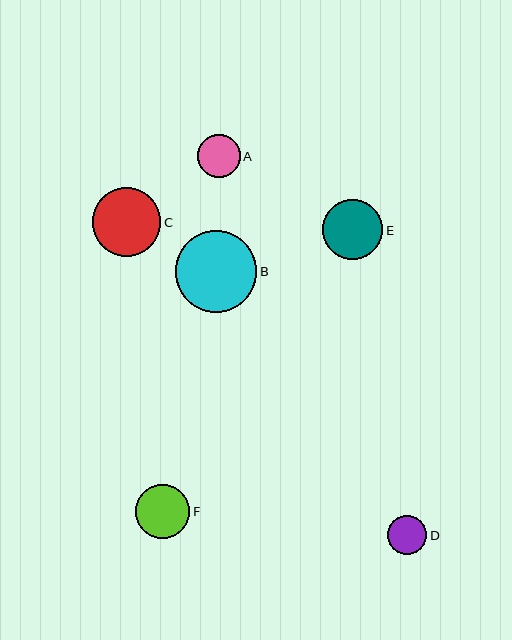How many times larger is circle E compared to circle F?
Circle E is approximately 1.1 times the size of circle F.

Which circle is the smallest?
Circle D is the smallest with a size of approximately 39 pixels.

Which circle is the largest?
Circle B is the largest with a size of approximately 81 pixels.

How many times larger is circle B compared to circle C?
Circle B is approximately 1.2 times the size of circle C.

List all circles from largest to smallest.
From largest to smallest: B, C, E, F, A, D.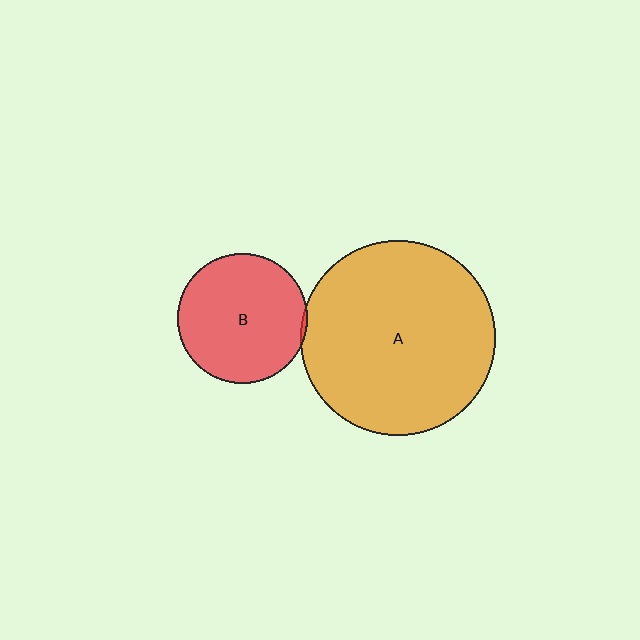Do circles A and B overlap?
Yes.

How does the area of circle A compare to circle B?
Approximately 2.2 times.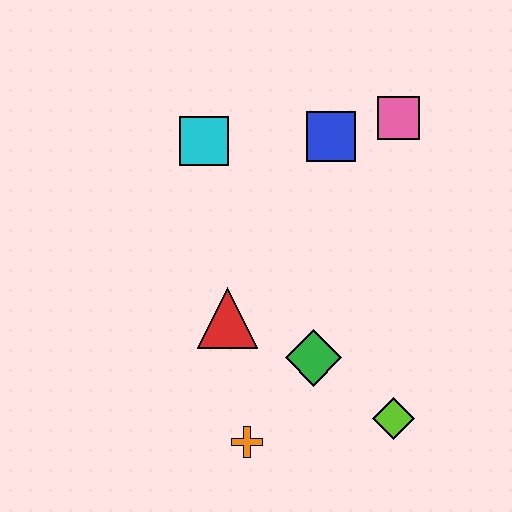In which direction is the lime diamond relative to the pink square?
The lime diamond is below the pink square.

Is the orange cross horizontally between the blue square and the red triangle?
Yes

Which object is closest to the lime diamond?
The green diamond is closest to the lime diamond.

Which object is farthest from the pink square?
The orange cross is farthest from the pink square.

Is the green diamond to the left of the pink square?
Yes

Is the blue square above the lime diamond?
Yes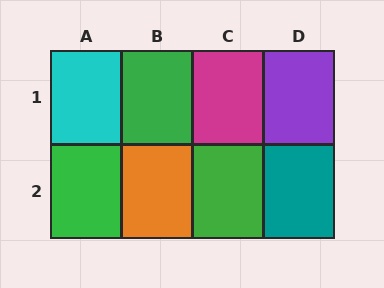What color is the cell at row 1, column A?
Cyan.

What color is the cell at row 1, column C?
Magenta.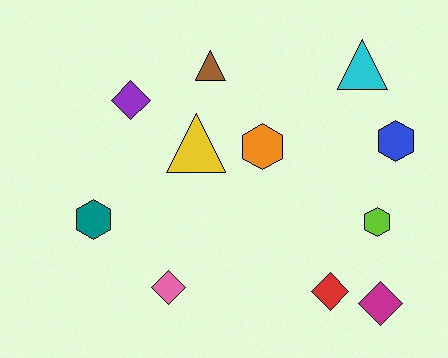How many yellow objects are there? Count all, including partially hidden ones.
There is 1 yellow object.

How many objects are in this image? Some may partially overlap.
There are 11 objects.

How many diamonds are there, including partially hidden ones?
There are 4 diamonds.